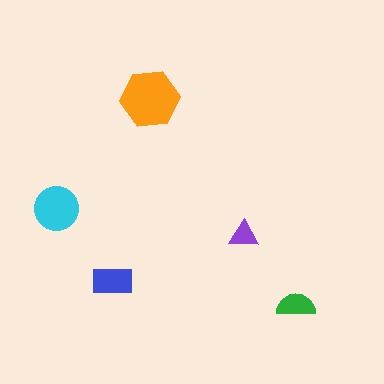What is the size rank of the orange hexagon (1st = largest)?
1st.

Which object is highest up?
The orange hexagon is topmost.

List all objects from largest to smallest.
The orange hexagon, the cyan circle, the blue rectangle, the green semicircle, the purple triangle.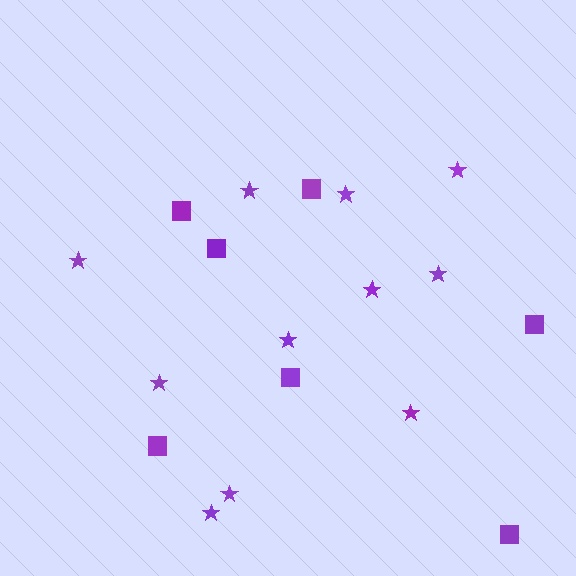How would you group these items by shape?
There are 2 groups: one group of stars (11) and one group of squares (7).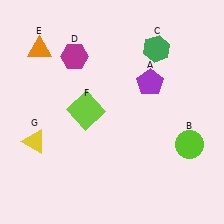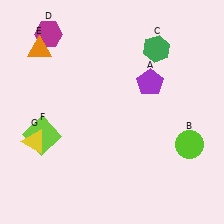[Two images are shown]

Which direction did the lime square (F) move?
The lime square (F) moved left.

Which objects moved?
The objects that moved are: the magenta hexagon (D), the lime square (F).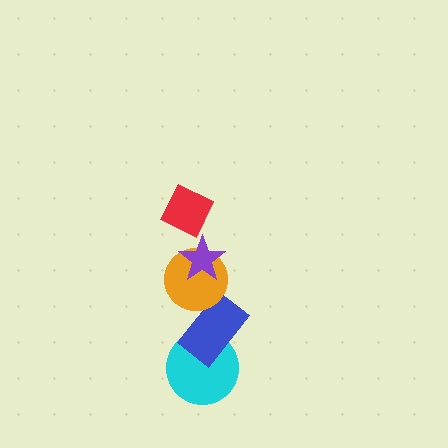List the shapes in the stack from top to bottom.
From top to bottom: the red diamond, the purple star, the orange circle, the blue rectangle, the cyan circle.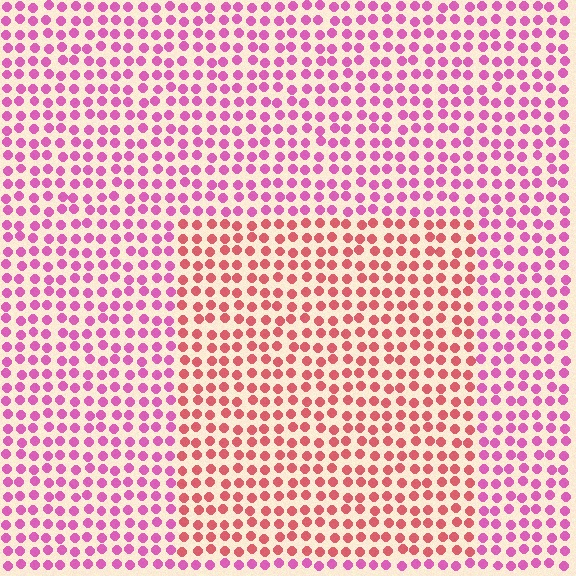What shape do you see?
I see a rectangle.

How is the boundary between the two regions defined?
The boundary is defined purely by a slight shift in hue (about 37 degrees). Spacing, size, and orientation are identical on both sides.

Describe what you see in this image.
The image is filled with small pink elements in a uniform arrangement. A rectangle-shaped region is visible where the elements are tinted to a slightly different hue, forming a subtle color boundary.